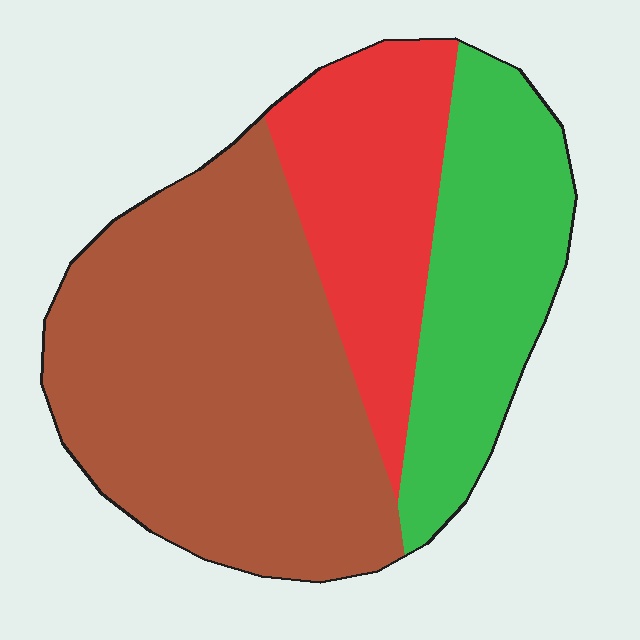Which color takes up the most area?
Brown, at roughly 50%.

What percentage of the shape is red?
Red covers about 25% of the shape.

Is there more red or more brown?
Brown.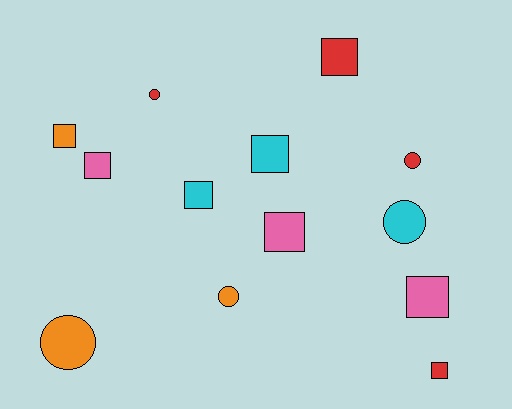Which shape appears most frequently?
Square, with 8 objects.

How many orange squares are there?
There is 1 orange square.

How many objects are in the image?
There are 13 objects.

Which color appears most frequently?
Red, with 4 objects.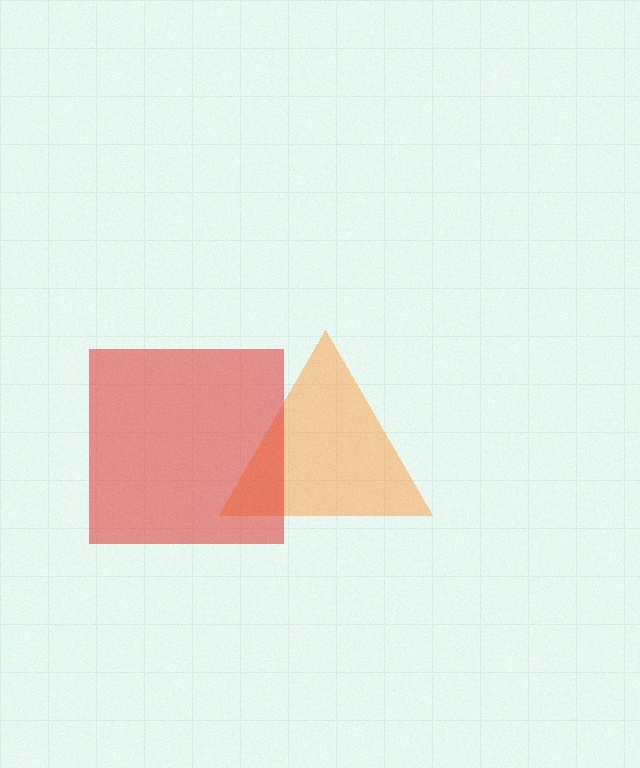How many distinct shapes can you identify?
There are 2 distinct shapes: an orange triangle, a red square.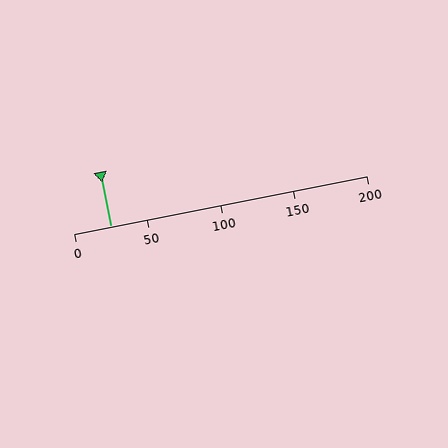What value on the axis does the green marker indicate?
The marker indicates approximately 25.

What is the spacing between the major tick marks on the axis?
The major ticks are spaced 50 apart.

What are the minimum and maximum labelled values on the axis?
The axis runs from 0 to 200.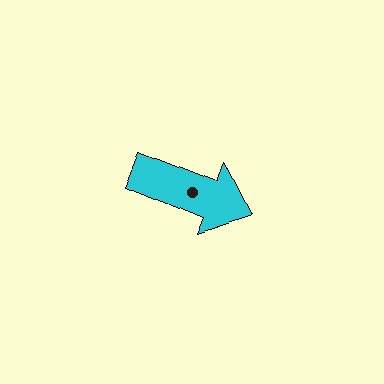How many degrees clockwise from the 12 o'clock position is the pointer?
Approximately 112 degrees.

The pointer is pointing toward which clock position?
Roughly 4 o'clock.